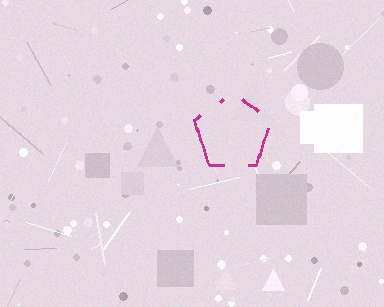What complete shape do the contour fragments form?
The contour fragments form a pentagon.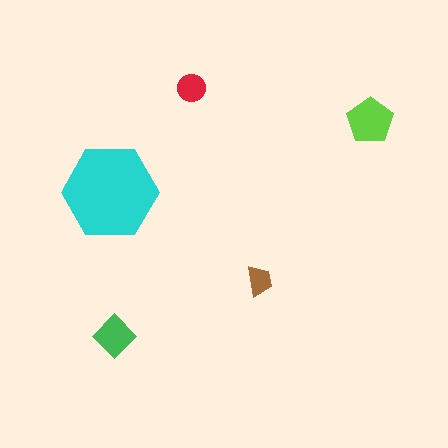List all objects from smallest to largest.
The brown trapezoid, the red circle, the green diamond, the lime pentagon, the cyan hexagon.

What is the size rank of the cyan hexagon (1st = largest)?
1st.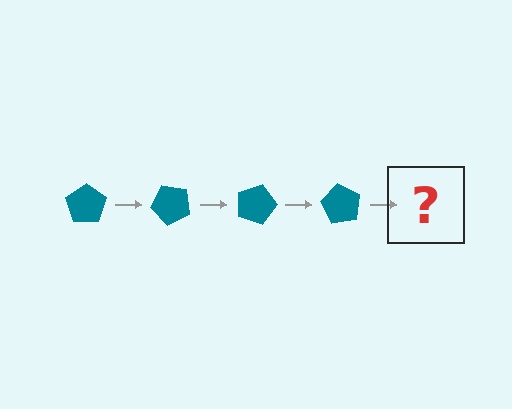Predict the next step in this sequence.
The next step is a teal pentagon rotated 180 degrees.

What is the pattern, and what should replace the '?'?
The pattern is that the pentagon rotates 45 degrees each step. The '?' should be a teal pentagon rotated 180 degrees.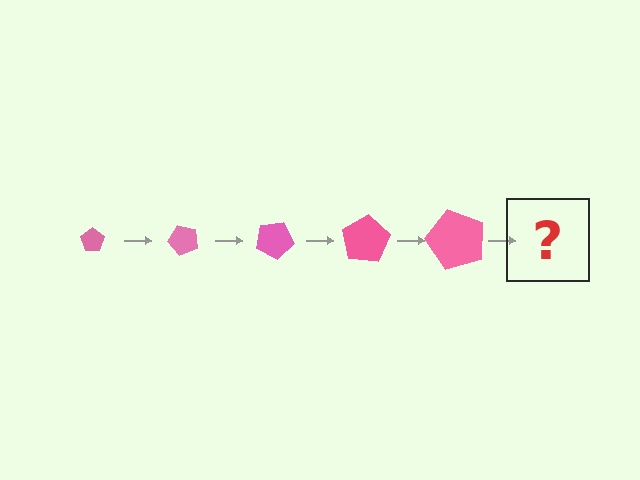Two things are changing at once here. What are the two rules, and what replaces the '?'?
The two rules are that the pentagon grows larger each step and it rotates 50 degrees each step. The '?' should be a pentagon, larger than the previous one and rotated 250 degrees from the start.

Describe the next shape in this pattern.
It should be a pentagon, larger than the previous one and rotated 250 degrees from the start.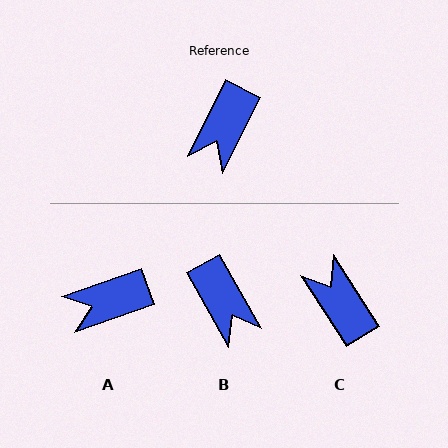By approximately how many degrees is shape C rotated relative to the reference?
Approximately 121 degrees clockwise.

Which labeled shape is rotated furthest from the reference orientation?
C, about 121 degrees away.